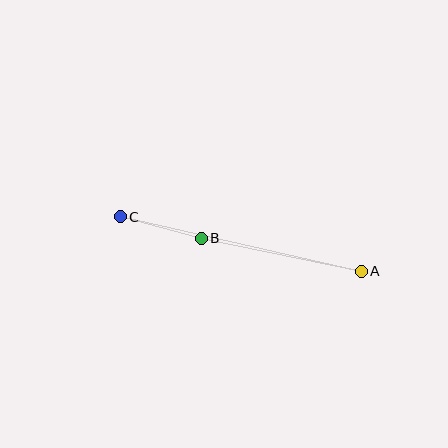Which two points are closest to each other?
Points B and C are closest to each other.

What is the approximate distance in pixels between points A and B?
The distance between A and B is approximately 163 pixels.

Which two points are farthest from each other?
Points A and C are farthest from each other.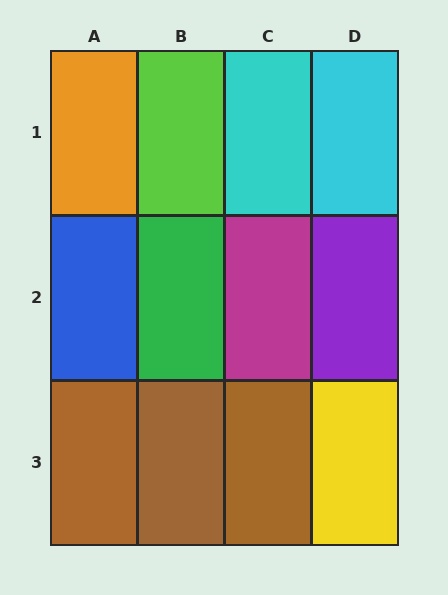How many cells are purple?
1 cell is purple.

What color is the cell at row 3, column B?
Brown.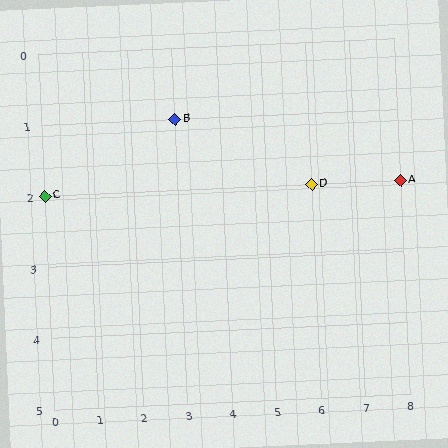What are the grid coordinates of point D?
Point D is at grid coordinates (6, 2).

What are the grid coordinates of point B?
Point B is at grid coordinates (3, 1).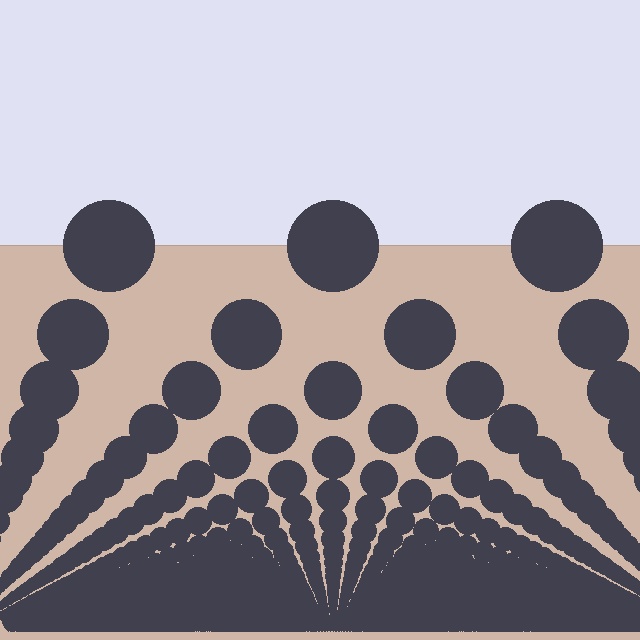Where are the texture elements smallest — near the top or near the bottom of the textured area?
Near the bottom.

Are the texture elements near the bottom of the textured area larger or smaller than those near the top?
Smaller. The gradient is inverted — elements near the bottom are smaller and denser.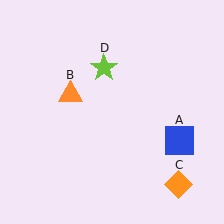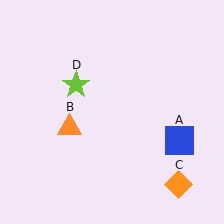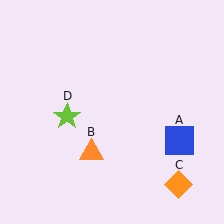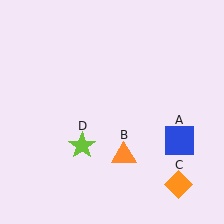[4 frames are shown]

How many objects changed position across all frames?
2 objects changed position: orange triangle (object B), lime star (object D).